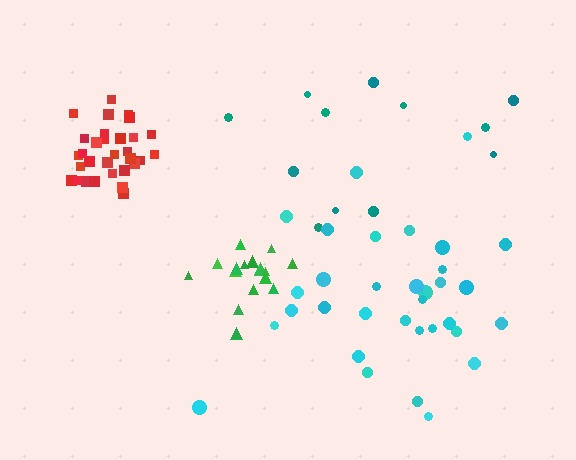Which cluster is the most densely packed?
Red.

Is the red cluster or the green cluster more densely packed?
Red.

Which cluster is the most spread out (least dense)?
Teal.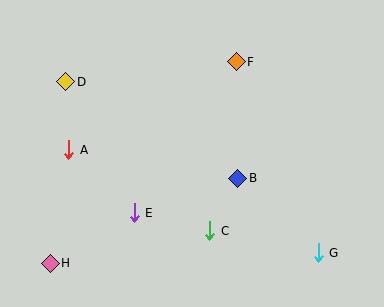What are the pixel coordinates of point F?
Point F is at (236, 62).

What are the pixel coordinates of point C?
Point C is at (210, 231).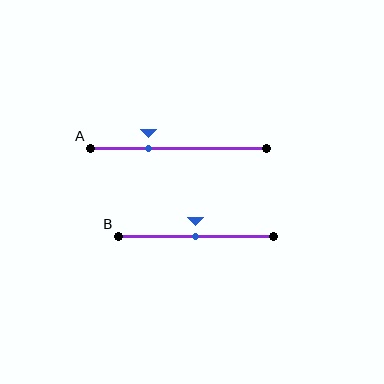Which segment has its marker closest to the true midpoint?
Segment B has its marker closest to the true midpoint.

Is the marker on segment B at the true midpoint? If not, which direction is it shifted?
Yes, the marker on segment B is at the true midpoint.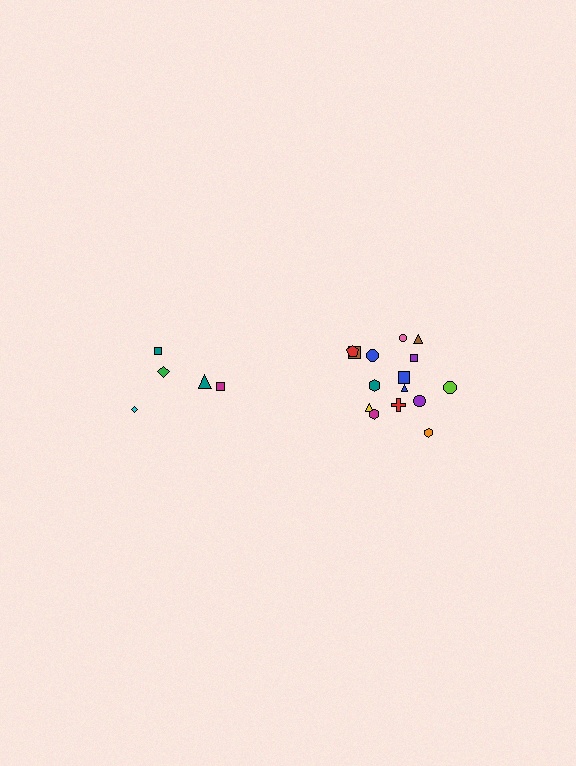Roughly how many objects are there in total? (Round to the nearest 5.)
Roughly 20 objects in total.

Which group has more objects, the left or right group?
The right group.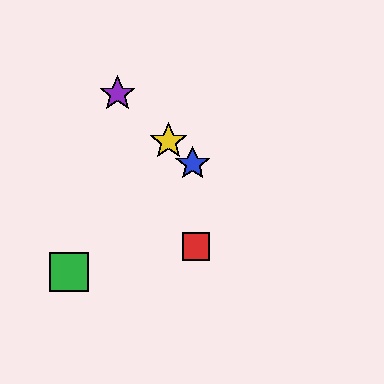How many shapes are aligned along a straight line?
3 shapes (the blue star, the yellow star, the purple star) are aligned along a straight line.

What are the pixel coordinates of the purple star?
The purple star is at (118, 94).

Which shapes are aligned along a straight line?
The blue star, the yellow star, the purple star are aligned along a straight line.